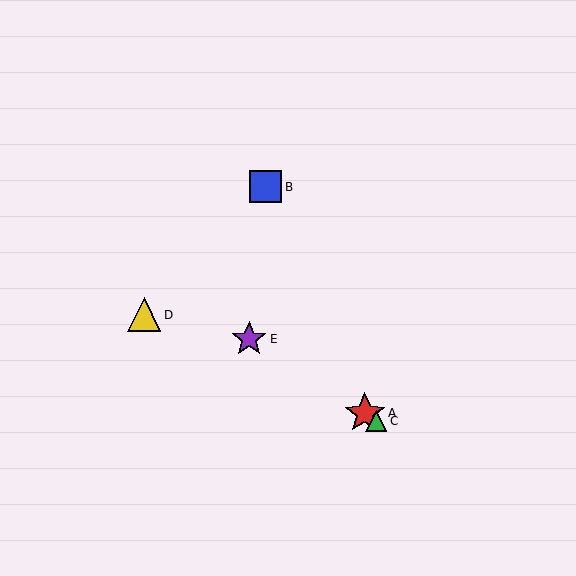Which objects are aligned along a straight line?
Objects A, C, E are aligned along a straight line.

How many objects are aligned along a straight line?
3 objects (A, C, E) are aligned along a straight line.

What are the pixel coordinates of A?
Object A is at (365, 413).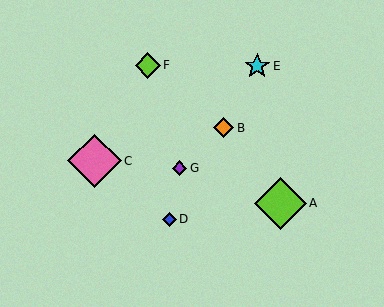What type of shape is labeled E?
Shape E is a cyan star.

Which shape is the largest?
The pink diamond (labeled C) is the largest.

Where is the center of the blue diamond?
The center of the blue diamond is at (169, 219).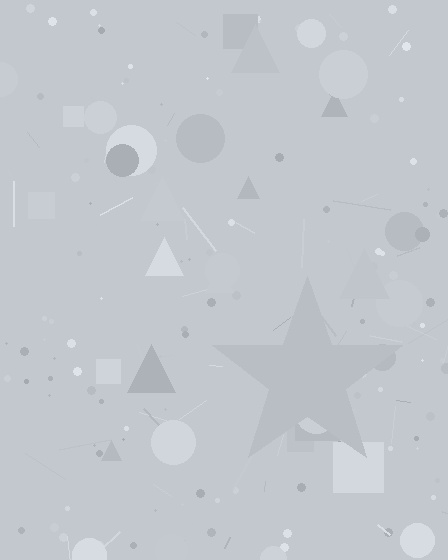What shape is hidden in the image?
A star is hidden in the image.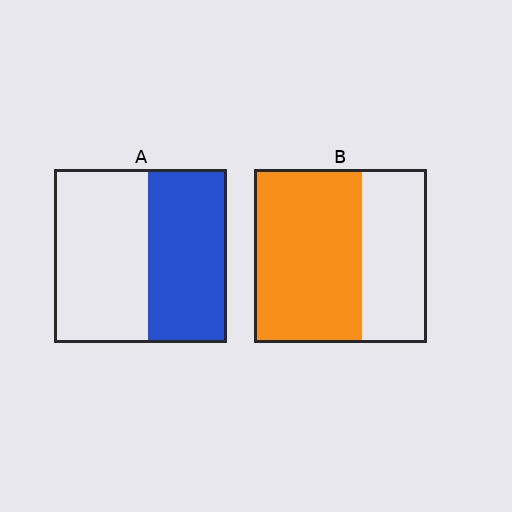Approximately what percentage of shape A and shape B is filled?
A is approximately 45% and B is approximately 60%.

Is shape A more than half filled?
No.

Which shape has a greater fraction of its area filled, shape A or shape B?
Shape B.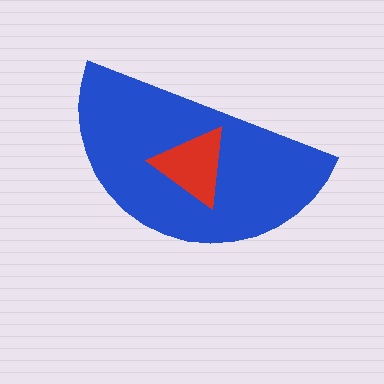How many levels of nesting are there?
2.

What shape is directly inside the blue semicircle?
The red triangle.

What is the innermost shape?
The red triangle.